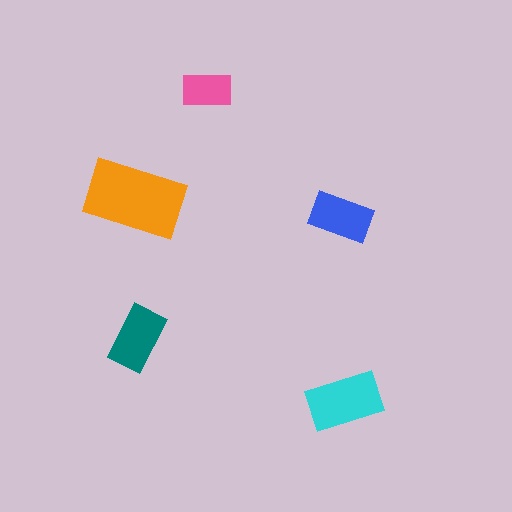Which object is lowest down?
The cyan rectangle is bottommost.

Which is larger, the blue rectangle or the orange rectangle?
The orange one.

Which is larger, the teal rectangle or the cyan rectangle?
The cyan one.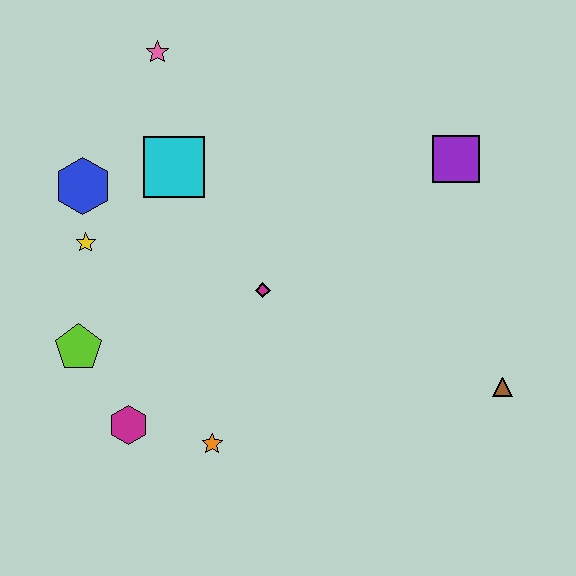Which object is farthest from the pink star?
The brown triangle is farthest from the pink star.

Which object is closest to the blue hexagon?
The yellow star is closest to the blue hexagon.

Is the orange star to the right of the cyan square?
Yes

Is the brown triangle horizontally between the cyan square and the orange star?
No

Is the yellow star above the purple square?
No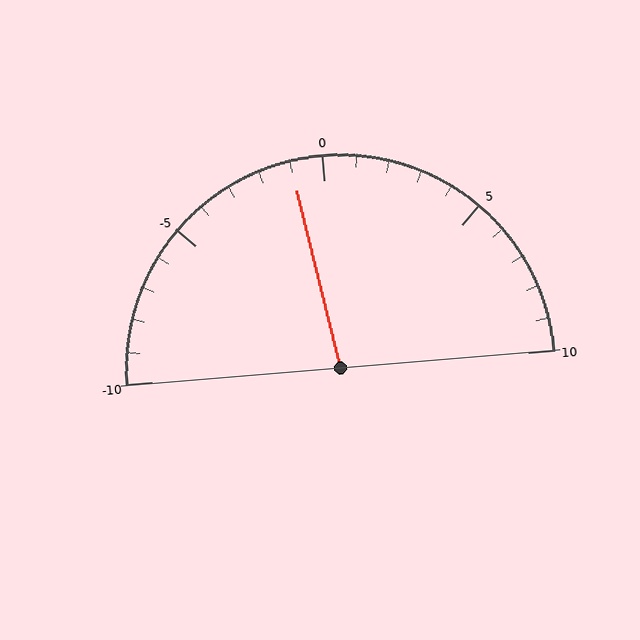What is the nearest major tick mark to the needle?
The nearest major tick mark is 0.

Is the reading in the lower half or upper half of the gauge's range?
The reading is in the lower half of the range (-10 to 10).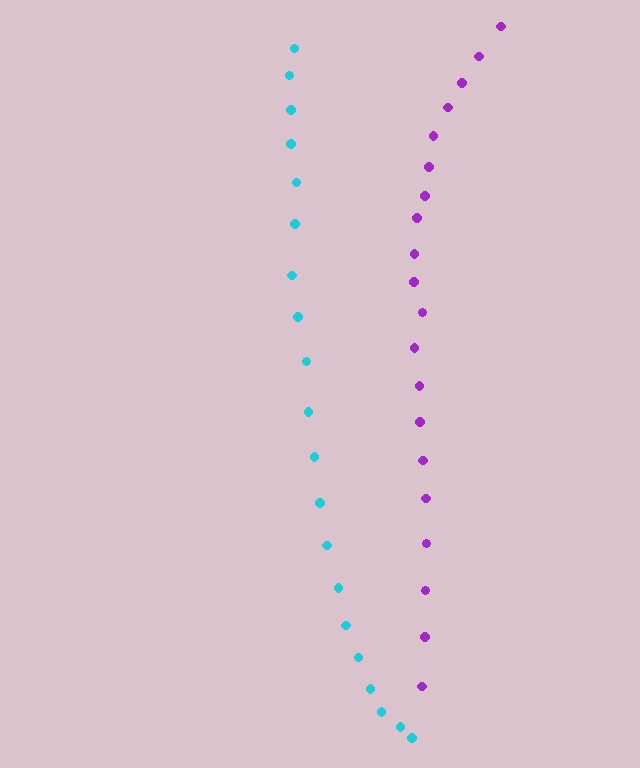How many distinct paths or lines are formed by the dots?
There are 2 distinct paths.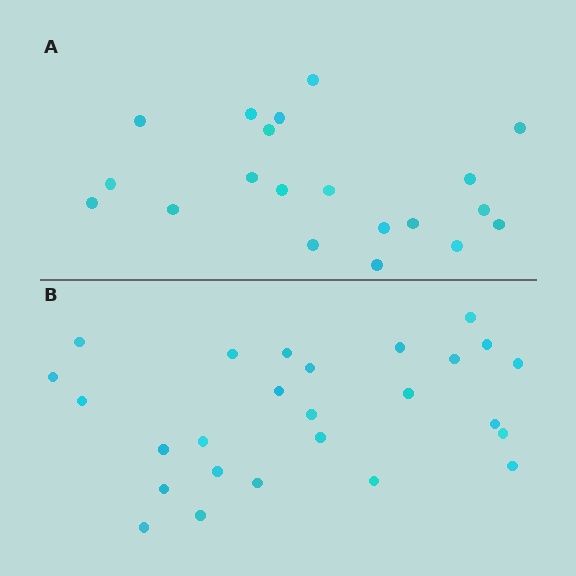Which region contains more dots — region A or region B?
Region B (the bottom region) has more dots.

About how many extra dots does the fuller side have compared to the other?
Region B has about 6 more dots than region A.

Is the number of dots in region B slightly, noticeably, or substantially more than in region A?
Region B has noticeably more, but not dramatically so. The ratio is roughly 1.3 to 1.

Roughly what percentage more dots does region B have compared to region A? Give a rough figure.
About 30% more.